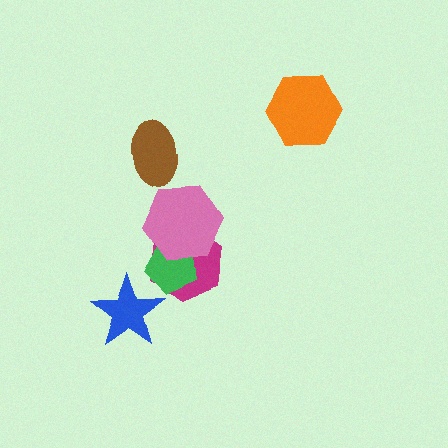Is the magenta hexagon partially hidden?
Yes, it is partially covered by another shape.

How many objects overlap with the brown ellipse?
0 objects overlap with the brown ellipse.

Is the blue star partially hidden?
No, no other shape covers it.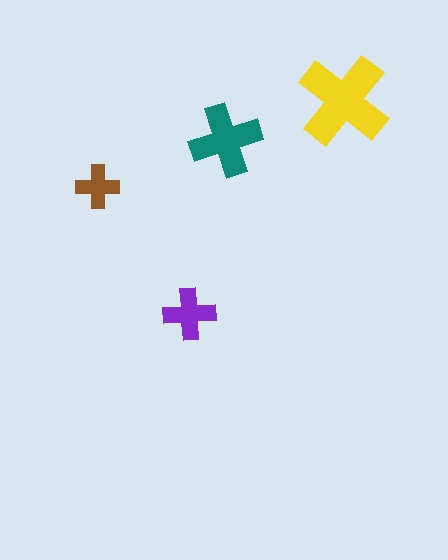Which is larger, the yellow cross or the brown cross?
The yellow one.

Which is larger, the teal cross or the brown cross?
The teal one.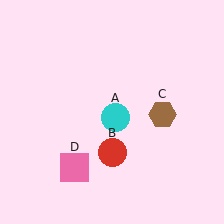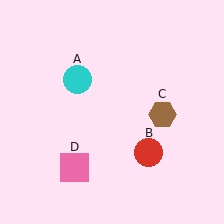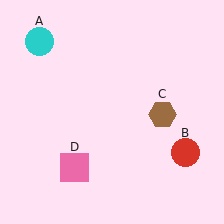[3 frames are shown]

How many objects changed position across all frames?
2 objects changed position: cyan circle (object A), red circle (object B).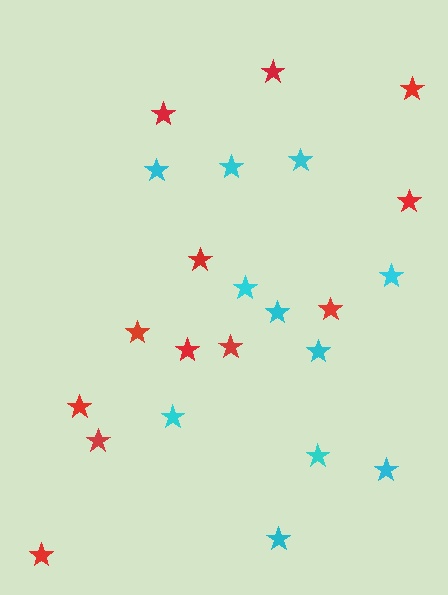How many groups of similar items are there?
There are 2 groups: one group of cyan stars (11) and one group of red stars (12).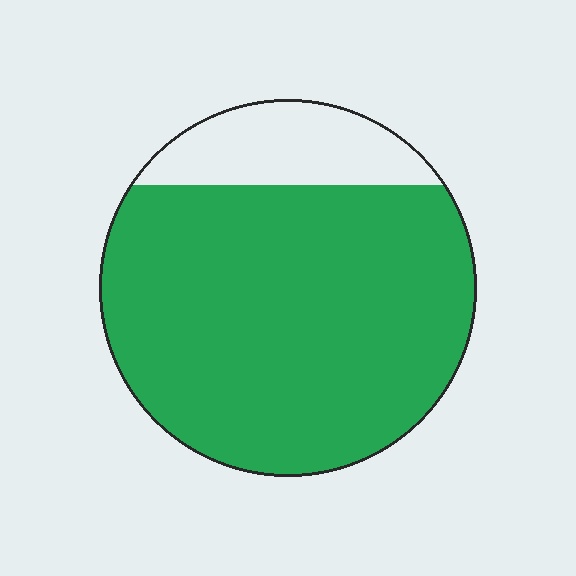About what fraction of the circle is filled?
About five sixths (5/6).